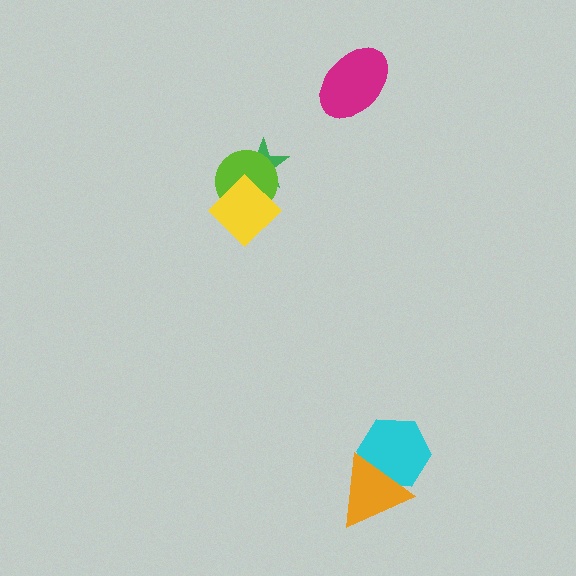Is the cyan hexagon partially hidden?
Yes, it is partially covered by another shape.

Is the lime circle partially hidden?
Yes, it is partially covered by another shape.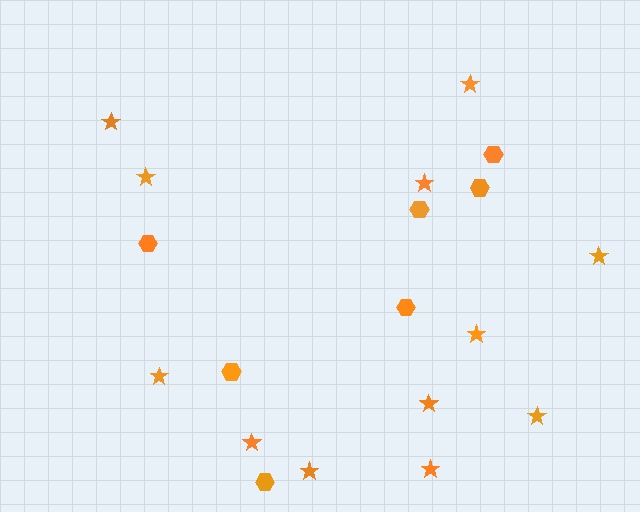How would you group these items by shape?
There are 2 groups: one group of hexagons (7) and one group of stars (12).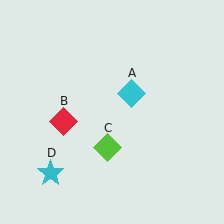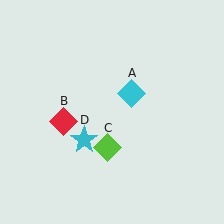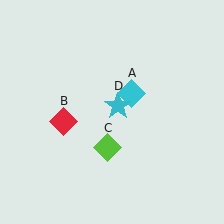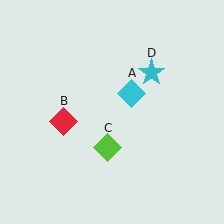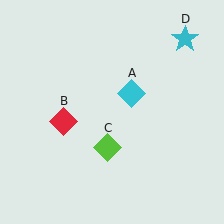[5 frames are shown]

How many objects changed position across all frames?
1 object changed position: cyan star (object D).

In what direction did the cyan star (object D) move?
The cyan star (object D) moved up and to the right.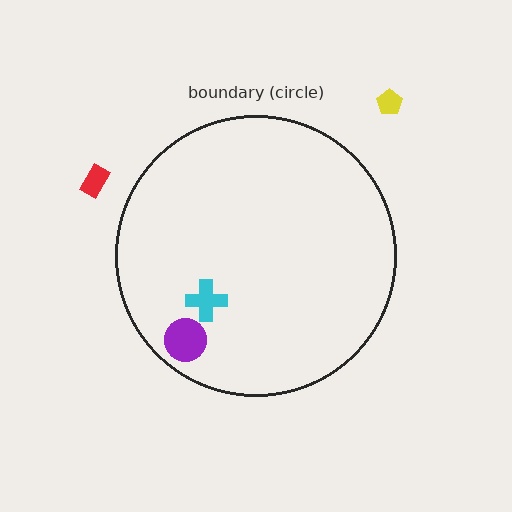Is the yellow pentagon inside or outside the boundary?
Outside.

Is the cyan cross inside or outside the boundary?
Inside.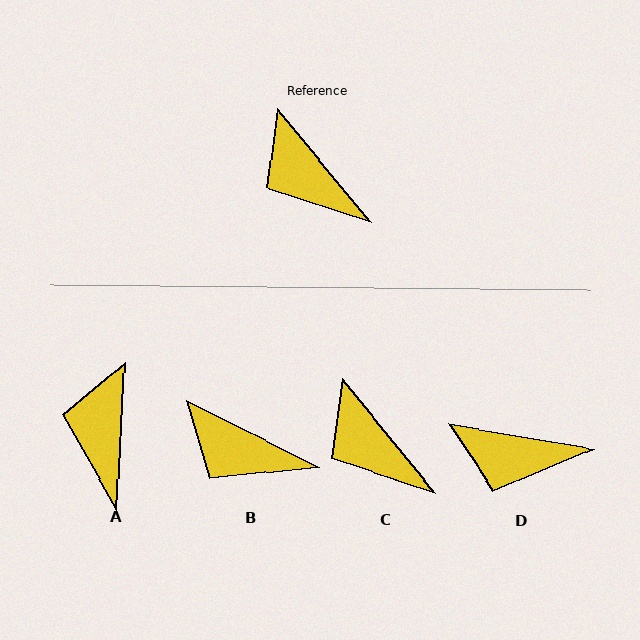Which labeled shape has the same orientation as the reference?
C.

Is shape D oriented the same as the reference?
No, it is off by about 41 degrees.